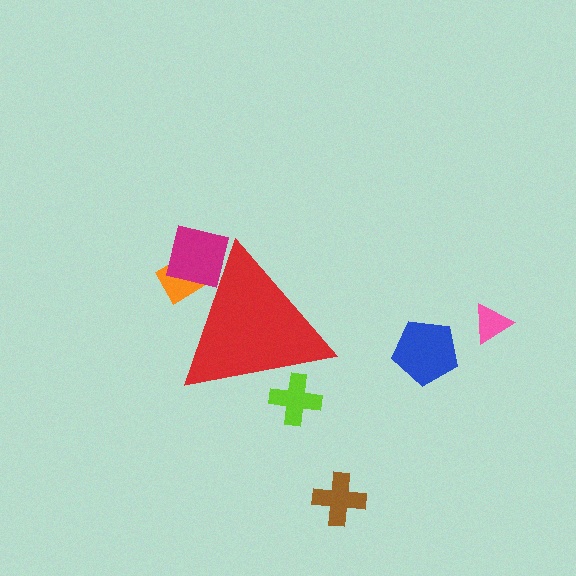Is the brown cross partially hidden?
No, the brown cross is fully visible.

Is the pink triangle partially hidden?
No, the pink triangle is fully visible.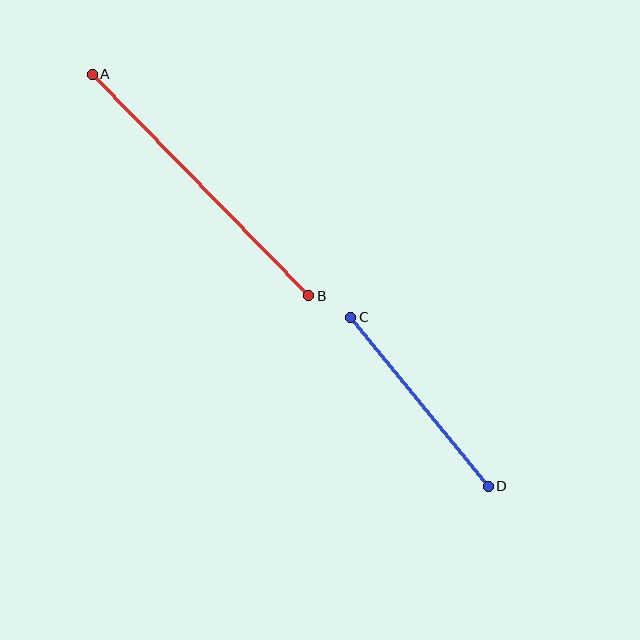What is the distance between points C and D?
The distance is approximately 218 pixels.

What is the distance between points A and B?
The distance is approximately 309 pixels.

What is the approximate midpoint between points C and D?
The midpoint is at approximately (420, 402) pixels.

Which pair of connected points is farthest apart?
Points A and B are farthest apart.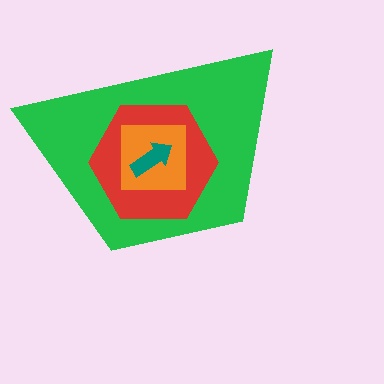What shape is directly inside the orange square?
The teal arrow.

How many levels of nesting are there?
4.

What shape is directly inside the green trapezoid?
The red hexagon.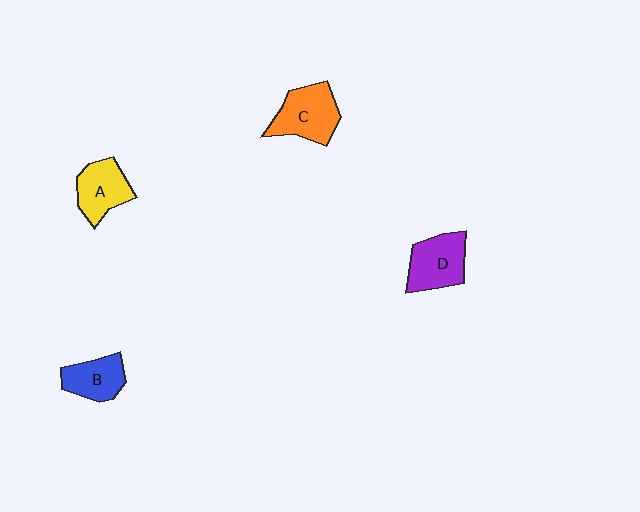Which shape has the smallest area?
Shape B (blue).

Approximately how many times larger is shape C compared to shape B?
Approximately 1.3 times.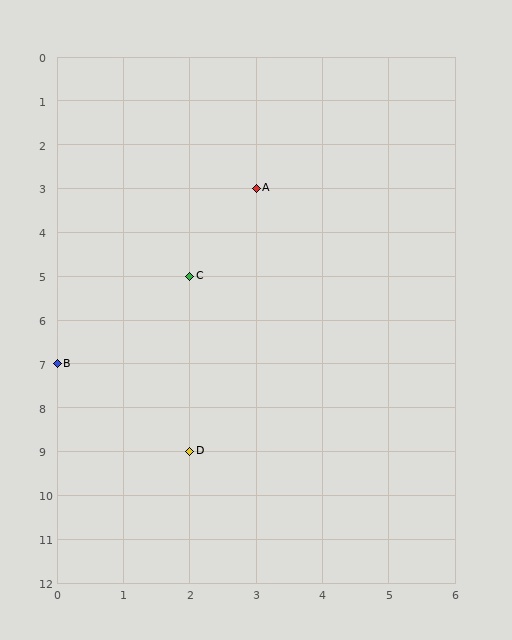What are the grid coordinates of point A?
Point A is at grid coordinates (3, 3).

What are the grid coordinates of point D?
Point D is at grid coordinates (2, 9).